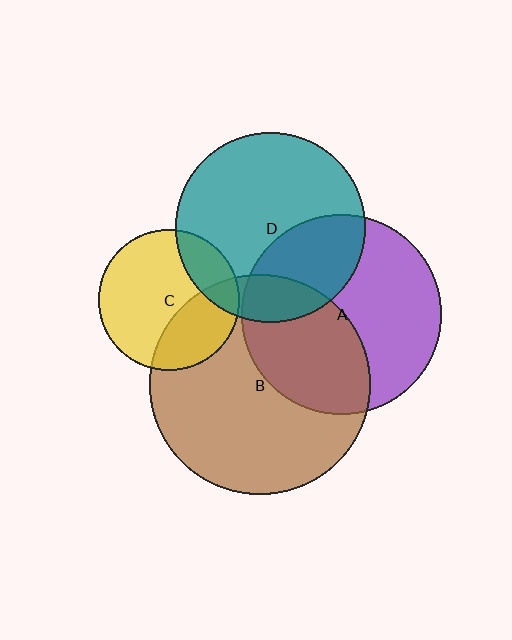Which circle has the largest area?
Circle B (brown).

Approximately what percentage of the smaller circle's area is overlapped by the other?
Approximately 20%.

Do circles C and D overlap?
Yes.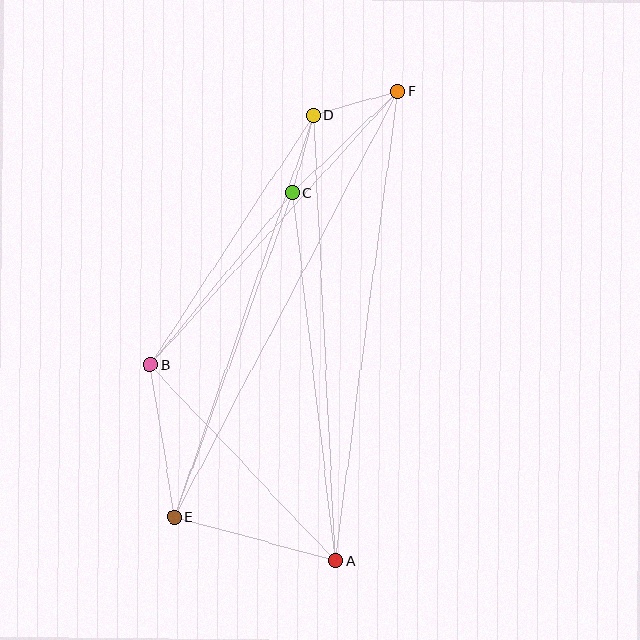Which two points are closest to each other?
Points C and D are closest to each other.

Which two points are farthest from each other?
Points E and F are farthest from each other.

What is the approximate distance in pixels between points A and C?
The distance between A and C is approximately 371 pixels.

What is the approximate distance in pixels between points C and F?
The distance between C and F is approximately 146 pixels.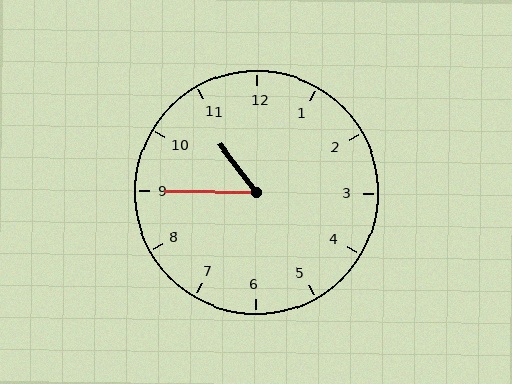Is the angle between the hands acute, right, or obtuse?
It is acute.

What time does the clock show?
10:45.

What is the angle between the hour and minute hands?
Approximately 52 degrees.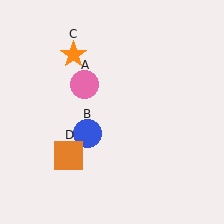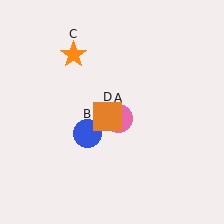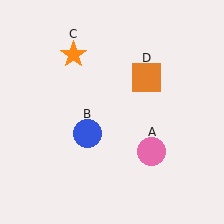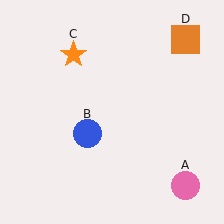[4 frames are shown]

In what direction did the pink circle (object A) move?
The pink circle (object A) moved down and to the right.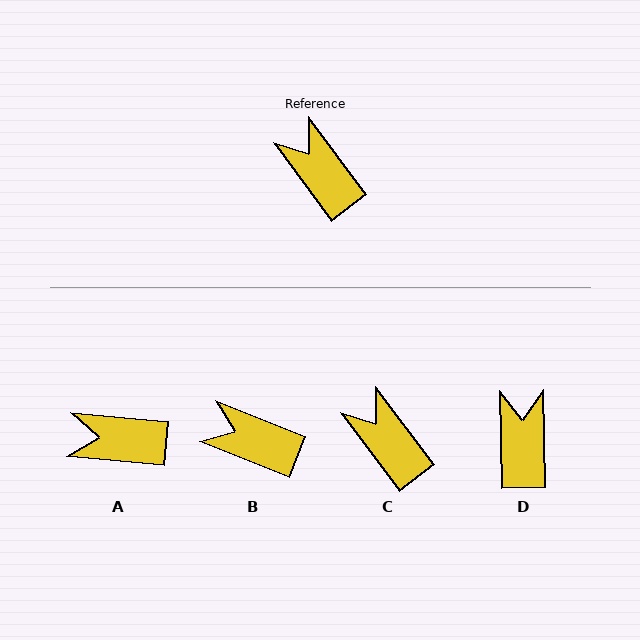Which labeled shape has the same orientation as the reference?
C.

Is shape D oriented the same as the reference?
No, it is off by about 36 degrees.